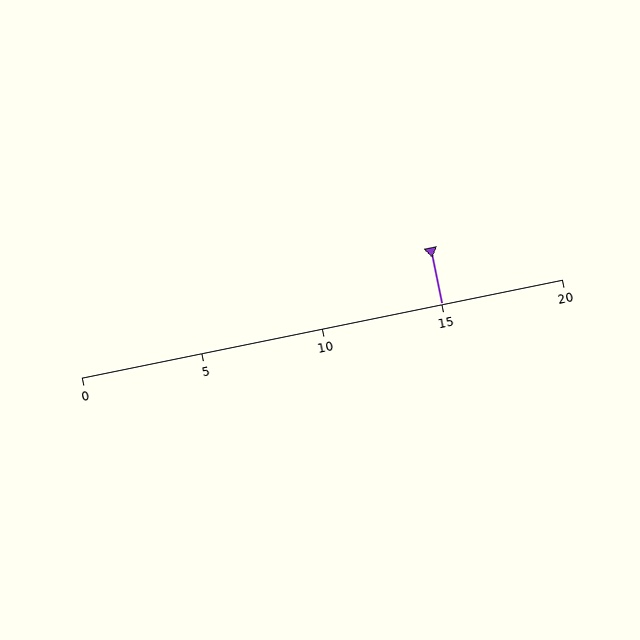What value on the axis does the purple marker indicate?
The marker indicates approximately 15.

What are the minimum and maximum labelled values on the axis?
The axis runs from 0 to 20.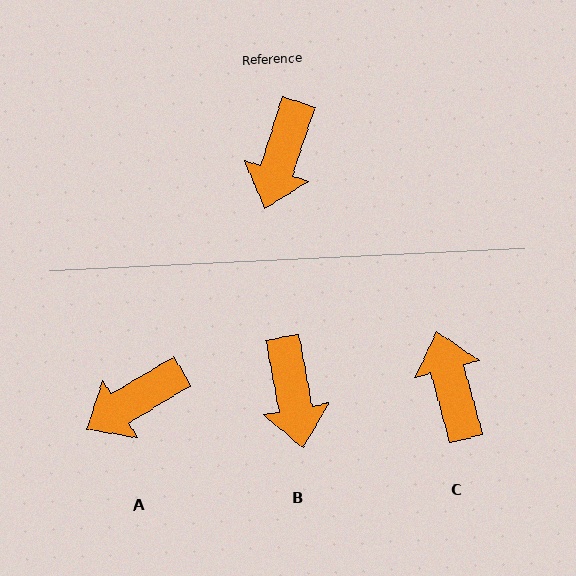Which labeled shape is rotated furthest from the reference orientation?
C, about 147 degrees away.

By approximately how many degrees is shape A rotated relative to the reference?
Approximately 41 degrees clockwise.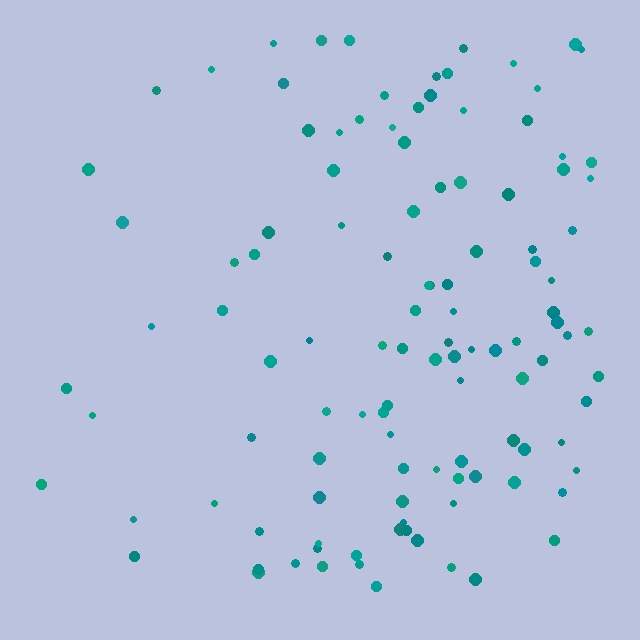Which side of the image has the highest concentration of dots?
The right.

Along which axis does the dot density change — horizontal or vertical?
Horizontal.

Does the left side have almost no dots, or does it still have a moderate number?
Still a moderate number, just noticeably fewer than the right.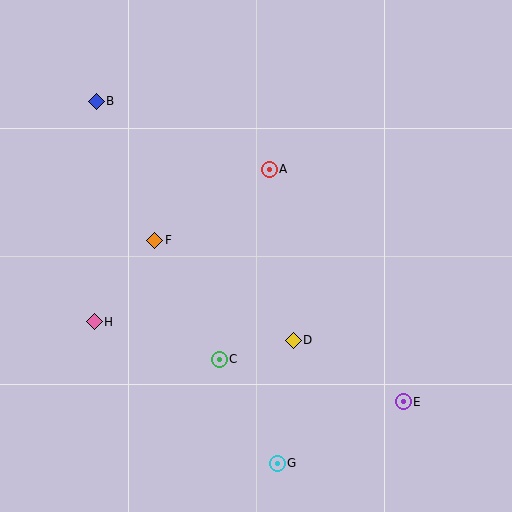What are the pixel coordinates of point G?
Point G is at (277, 463).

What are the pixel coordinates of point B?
Point B is at (96, 101).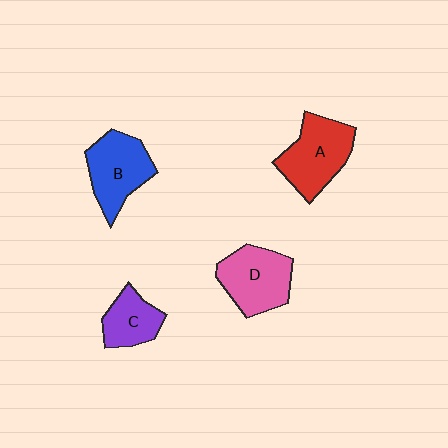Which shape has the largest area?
Shape A (red).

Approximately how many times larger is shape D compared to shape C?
Approximately 1.5 times.